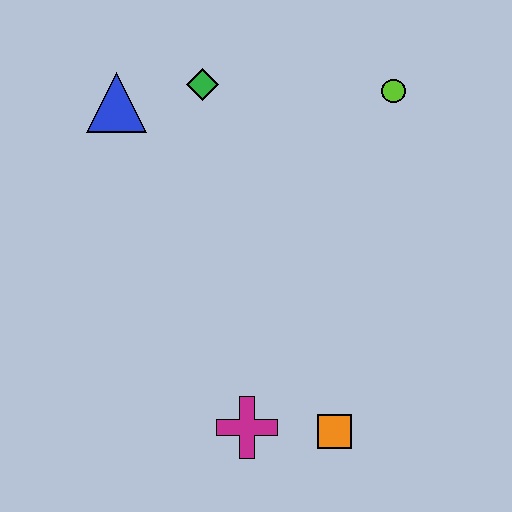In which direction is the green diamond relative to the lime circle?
The green diamond is to the left of the lime circle.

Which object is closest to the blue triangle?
The green diamond is closest to the blue triangle.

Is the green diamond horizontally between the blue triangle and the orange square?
Yes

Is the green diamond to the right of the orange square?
No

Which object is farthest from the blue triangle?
The orange square is farthest from the blue triangle.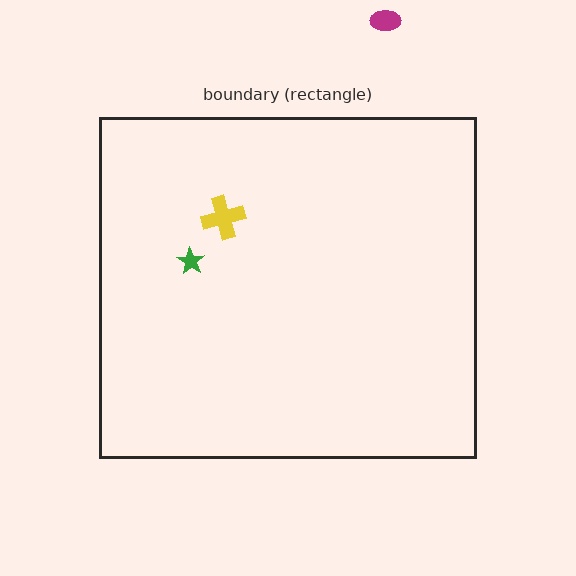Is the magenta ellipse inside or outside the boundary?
Outside.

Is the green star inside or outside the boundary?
Inside.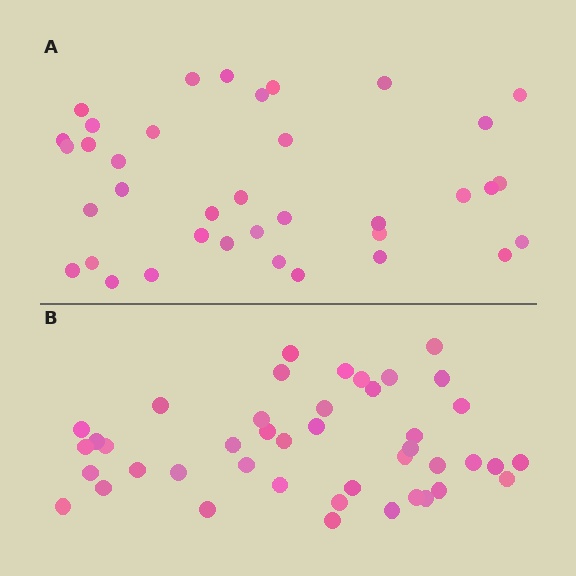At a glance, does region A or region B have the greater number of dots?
Region B (the bottom region) has more dots.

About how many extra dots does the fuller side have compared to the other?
Region B has about 6 more dots than region A.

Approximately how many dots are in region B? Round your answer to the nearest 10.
About 40 dots. (The exact count is 43, which rounds to 40.)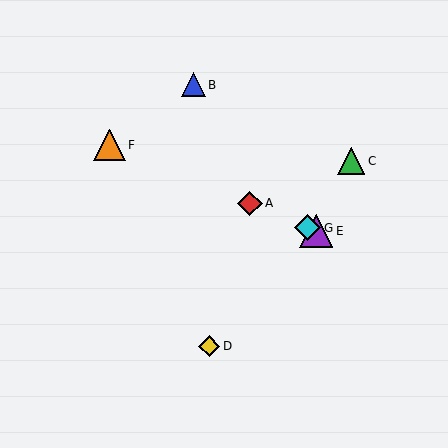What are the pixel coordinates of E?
Object E is at (316, 231).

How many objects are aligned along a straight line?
4 objects (A, E, F, G) are aligned along a straight line.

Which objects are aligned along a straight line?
Objects A, E, F, G are aligned along a straight line.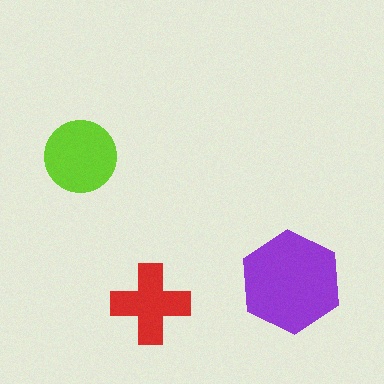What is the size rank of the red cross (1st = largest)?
3rd.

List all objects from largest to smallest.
The purple hexagon, the lime circle, the red cross.